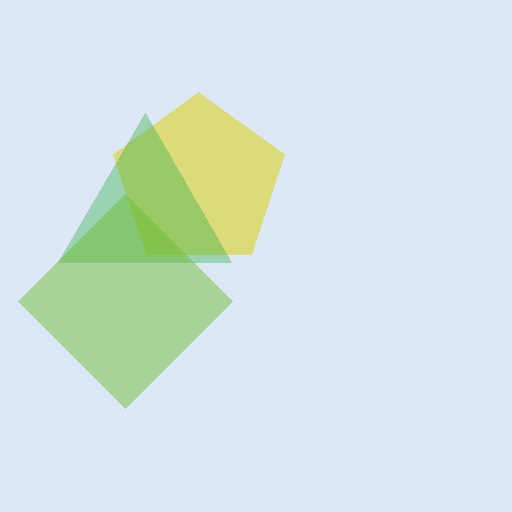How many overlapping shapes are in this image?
There are 3 overlapping shapes in the image.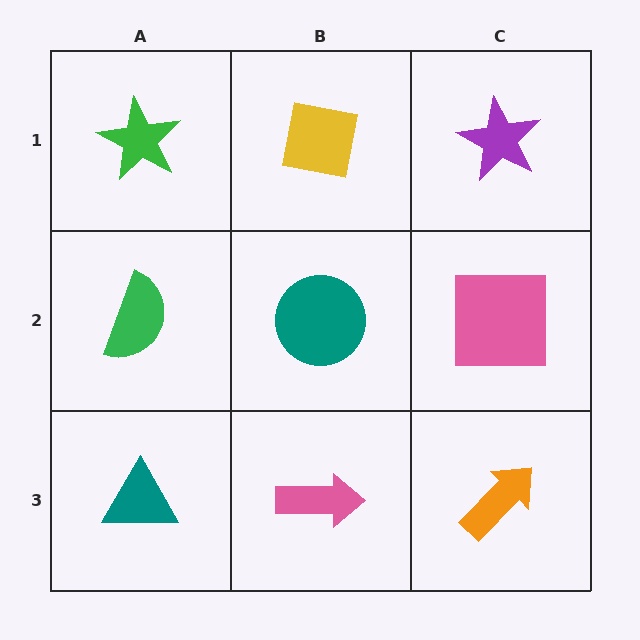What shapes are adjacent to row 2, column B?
A yellow square (row 1, column B), a pink arrow (row 3, column B), a green semicircle (row 2, column A), a pink square (row 2, column C).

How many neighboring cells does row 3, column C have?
2.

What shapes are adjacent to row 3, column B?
A teal circle (row 2, column B), a teal triangle (row 3, column A), an orange arrow (row 3, column C).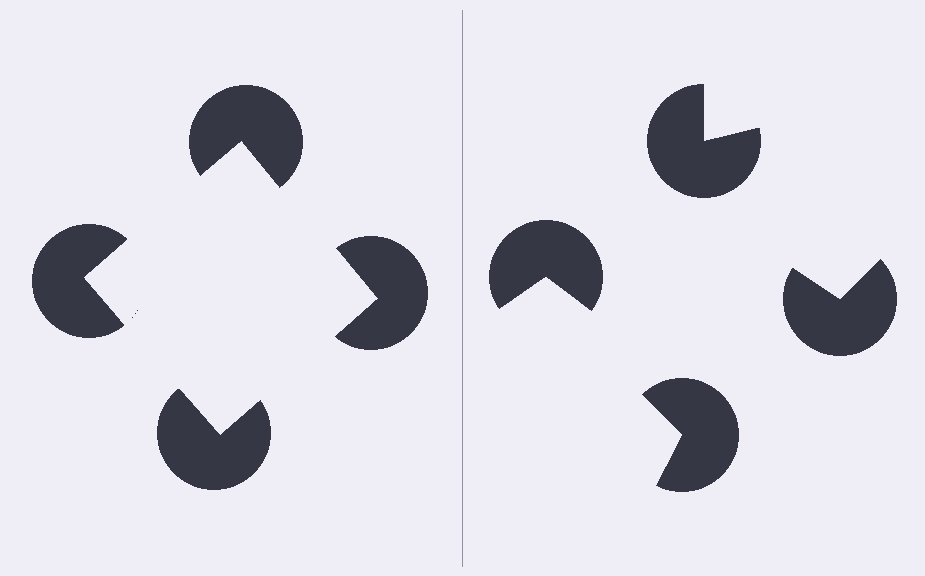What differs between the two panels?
The pac-man discs are positioned identically on both sides; only the wedge orientations differ. On the left they align to a square; on the right they are misaligned.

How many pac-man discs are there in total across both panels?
8 — 4 on each side.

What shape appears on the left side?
An illusory square.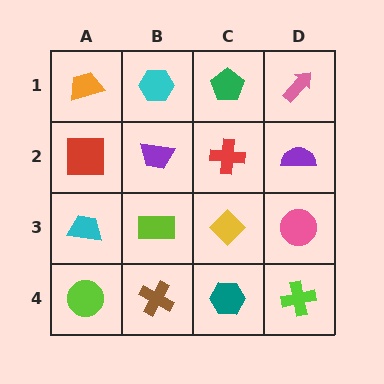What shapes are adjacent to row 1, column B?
A purple trapezoid (row 2, column B), an orange trapezoid (row 1, column A), a green pentagon (row 1, column C).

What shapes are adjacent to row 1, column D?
A purple semicircle (row 2, column D), a green pentagon (row 1, column C).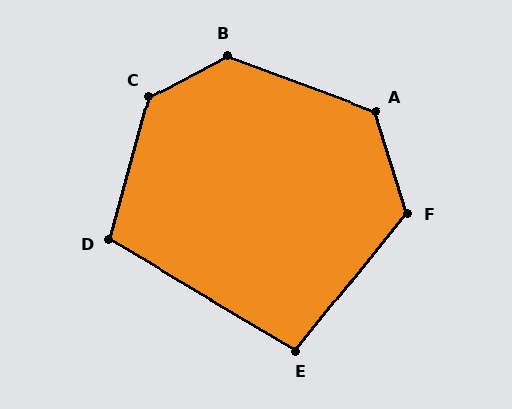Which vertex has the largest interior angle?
C, at approximately 134 degrees.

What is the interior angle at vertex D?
Approximately 105 degrees (obtuse).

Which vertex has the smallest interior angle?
E, at approximately 98 degrees.